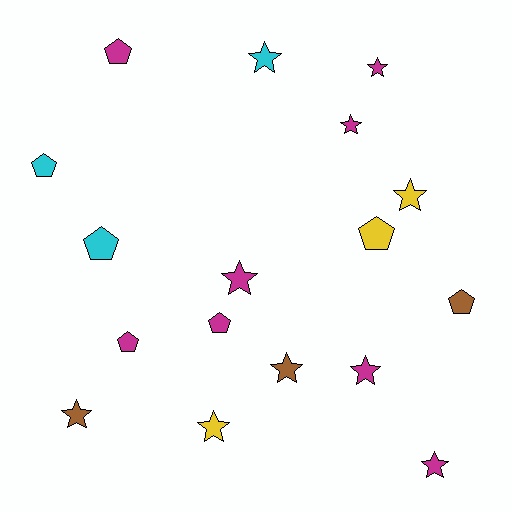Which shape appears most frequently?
Star, with 10 objects.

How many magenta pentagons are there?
There are 3 magenta pentagons.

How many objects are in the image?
There are 17 objects.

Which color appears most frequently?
Magenta, with 8 objects.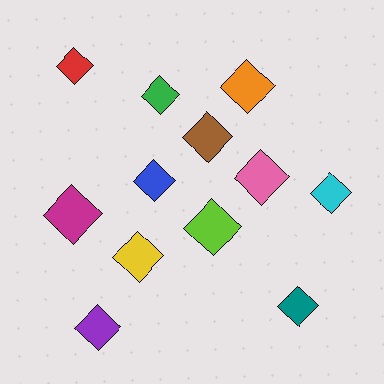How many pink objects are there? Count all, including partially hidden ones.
There is 1 pink object.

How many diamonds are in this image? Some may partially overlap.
There are 12 diamonds.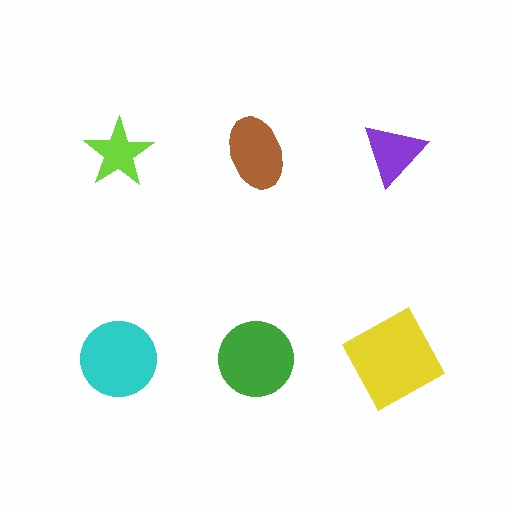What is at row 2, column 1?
A cyan circle.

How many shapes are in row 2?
3 shapes.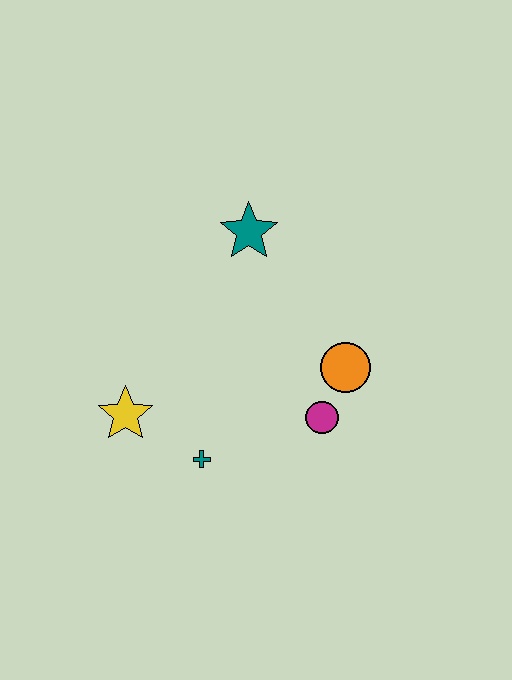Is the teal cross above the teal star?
No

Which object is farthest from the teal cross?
The teal star is farthest from the teal cross.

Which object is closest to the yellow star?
The teal cross is closest to the yellow star.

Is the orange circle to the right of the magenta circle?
Yes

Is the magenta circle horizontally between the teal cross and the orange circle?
Yes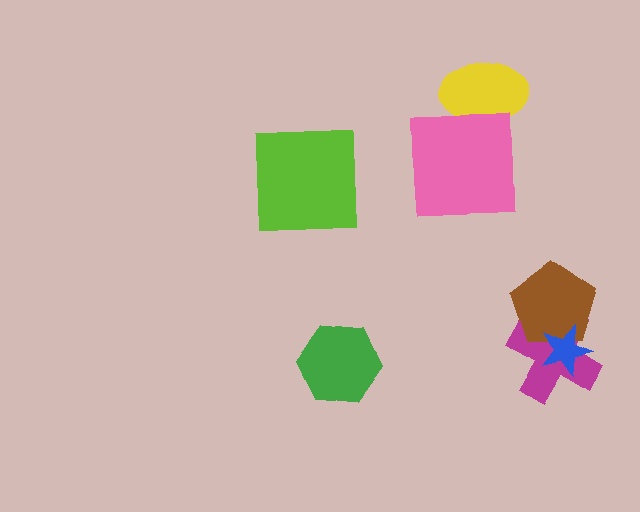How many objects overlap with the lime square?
0 objects overlap with the lime square.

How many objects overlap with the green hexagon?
0 objects overlap with the green hexagon.